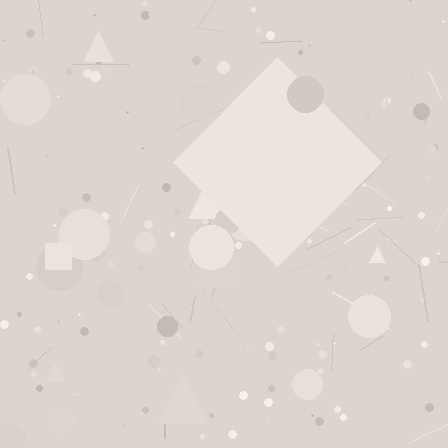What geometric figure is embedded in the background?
A diamond is embedded in the background.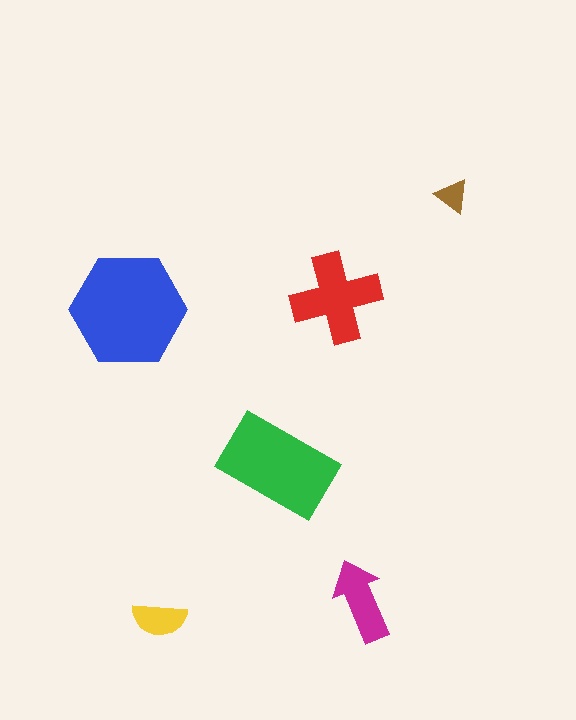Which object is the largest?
The blue hexagon.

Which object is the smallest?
The brown triangle.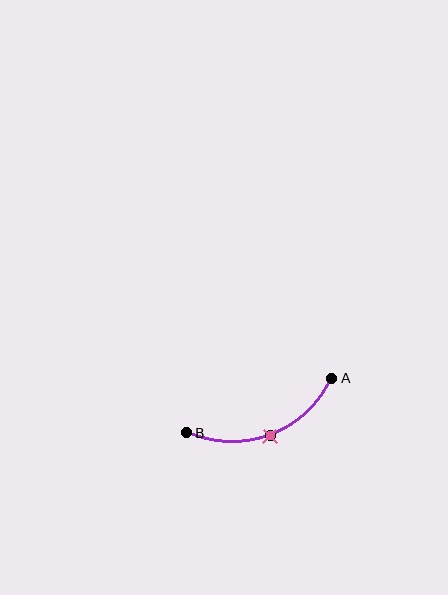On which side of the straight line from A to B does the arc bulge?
The arc bulges below the straight line connecting A and B.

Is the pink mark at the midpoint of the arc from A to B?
Yes. The pink mark lies on the arc at equal arc-length from both A and B — it is the arc midpoint.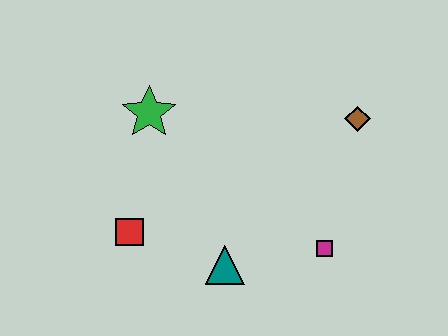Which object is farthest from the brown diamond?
The red square is farthest from the brown diamond.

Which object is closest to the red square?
The teal triangle is closest to the red square.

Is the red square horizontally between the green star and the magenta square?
No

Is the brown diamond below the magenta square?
No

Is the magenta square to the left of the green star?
No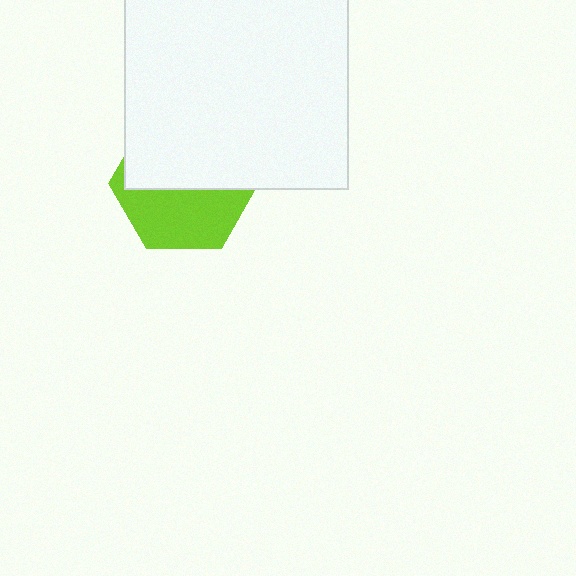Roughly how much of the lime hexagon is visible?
About half of it is visible (roughly 46%).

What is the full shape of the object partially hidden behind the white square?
The partially hidden object is a lime hexagon.